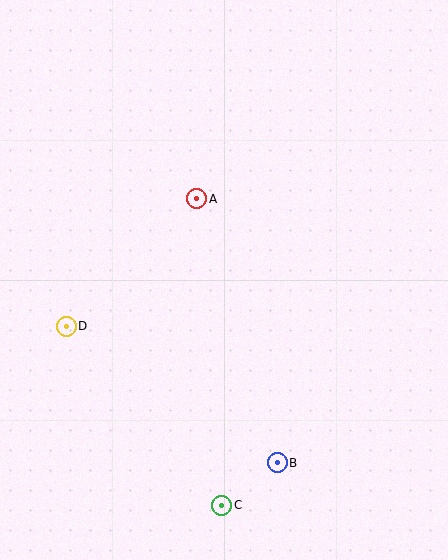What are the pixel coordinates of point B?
Point B is at (277, 463).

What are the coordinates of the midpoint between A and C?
The midpoint between A and C is at (209, 352).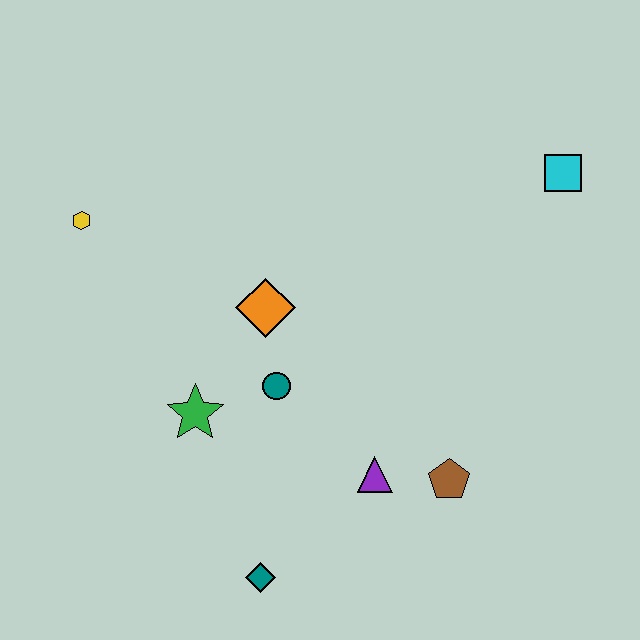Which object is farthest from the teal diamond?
The cyan square is farthest from the teal diamond.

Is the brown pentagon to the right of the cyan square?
No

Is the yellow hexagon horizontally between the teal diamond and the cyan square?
No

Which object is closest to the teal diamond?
The purple triangle is closest to the teal diamond.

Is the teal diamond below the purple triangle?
Yes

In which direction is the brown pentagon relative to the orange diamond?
The brown pentagon is to the right of the orange diamond.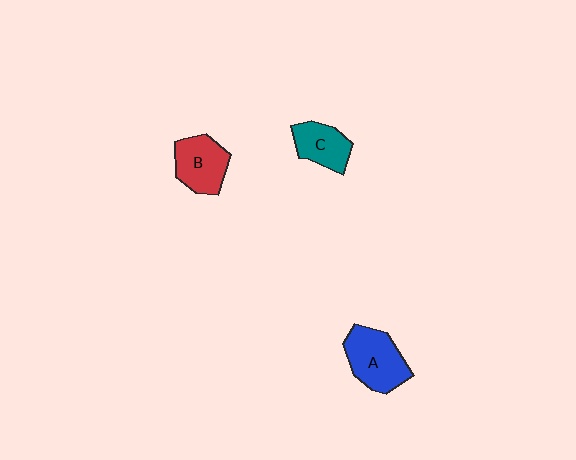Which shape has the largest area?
Shape A (blue).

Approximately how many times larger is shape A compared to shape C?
Approximately 1.4 times.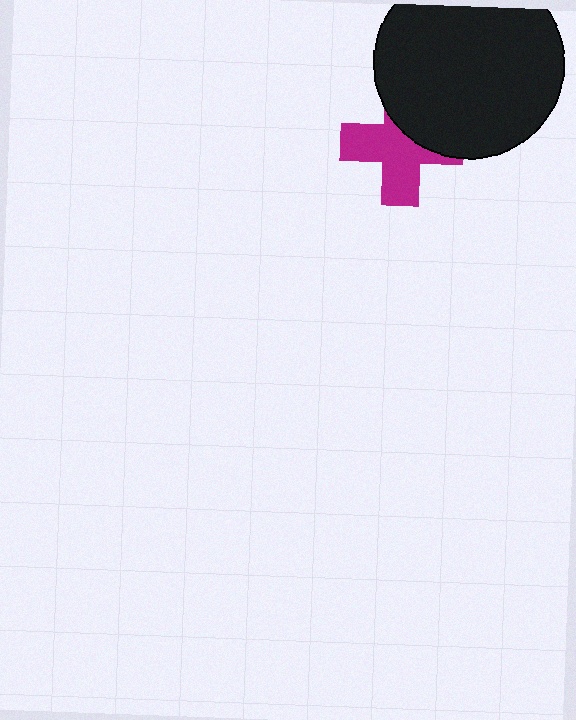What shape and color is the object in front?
The object in front is a black circle.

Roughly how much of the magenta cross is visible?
About half of it is visible (roughly 62%).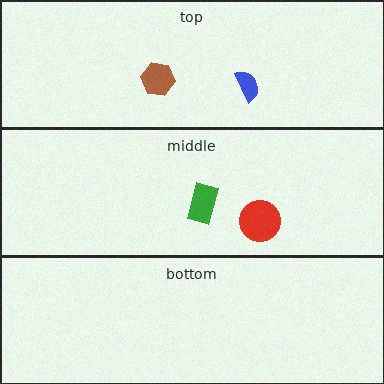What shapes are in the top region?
The brown hexagon, the blue semicircle.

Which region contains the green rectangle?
The middle region.